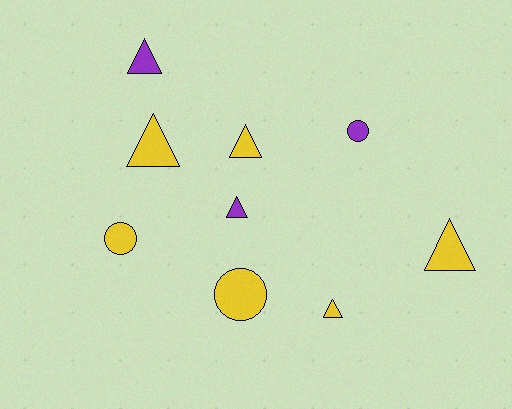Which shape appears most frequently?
Triangle, with 6 objects.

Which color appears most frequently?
Yellow, with 6 objects.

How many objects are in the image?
There are 9 objects.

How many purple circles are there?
There is 1 purple circle.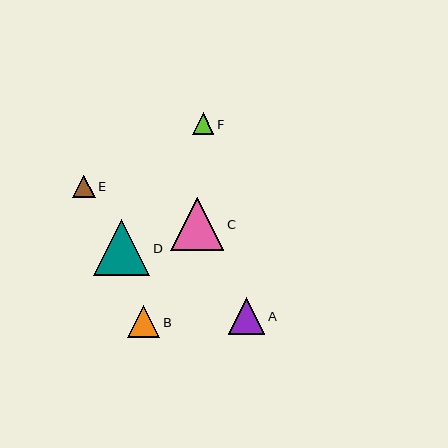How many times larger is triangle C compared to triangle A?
Triangle C is approximately 1.4 times the size of triangle A.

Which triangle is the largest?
Triangle D is the largest with a size of approximately 57 pixels.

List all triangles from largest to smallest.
From largest to smallest: D, C, A, B, E, F.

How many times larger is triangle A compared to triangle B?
Triangle A is approximately 1.1 times the size of triangle B.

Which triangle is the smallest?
Triangle F is the smallest with a size of approximately 21 pixels.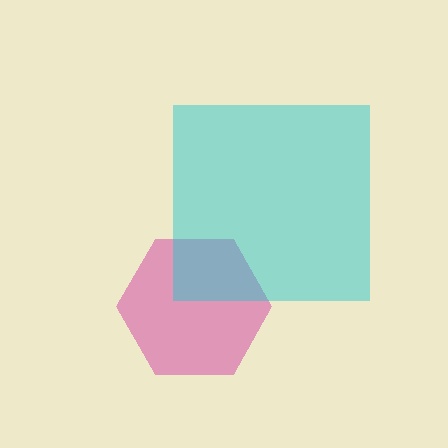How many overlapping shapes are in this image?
There are 2 overlapping shapes in the image.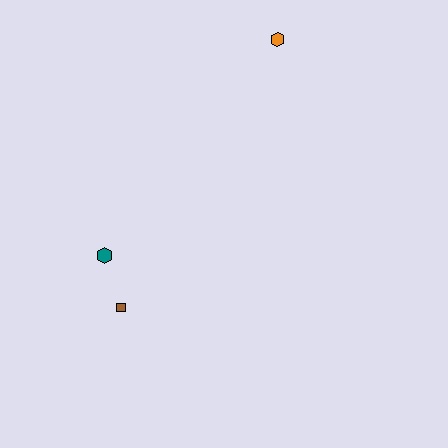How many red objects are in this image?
There are no red objects.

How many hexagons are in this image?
There are 2 hexagons.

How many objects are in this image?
There are 3 objects.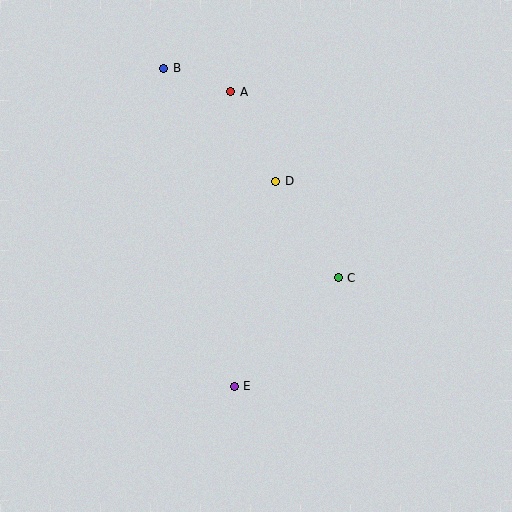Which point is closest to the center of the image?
Point D at (276, 181) is closest to the center.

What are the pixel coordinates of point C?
Point C is at (338, 278).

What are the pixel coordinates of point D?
Point D is at (276, 181).